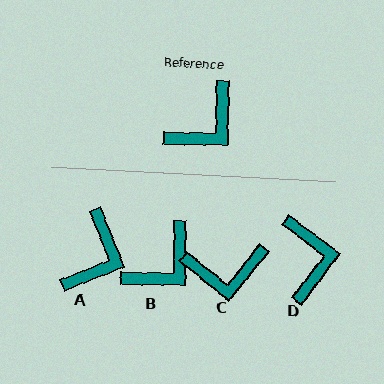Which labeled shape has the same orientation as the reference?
B.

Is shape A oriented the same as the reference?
No, it is off by about 23 degrees.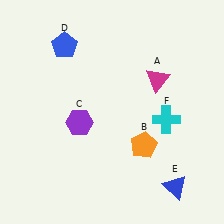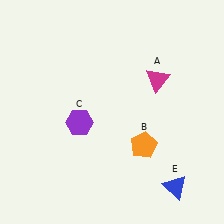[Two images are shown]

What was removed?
The blue pentagon (D), the cyan cross (F) were removed in Image 2.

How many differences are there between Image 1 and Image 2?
There are 2 differences between the two images.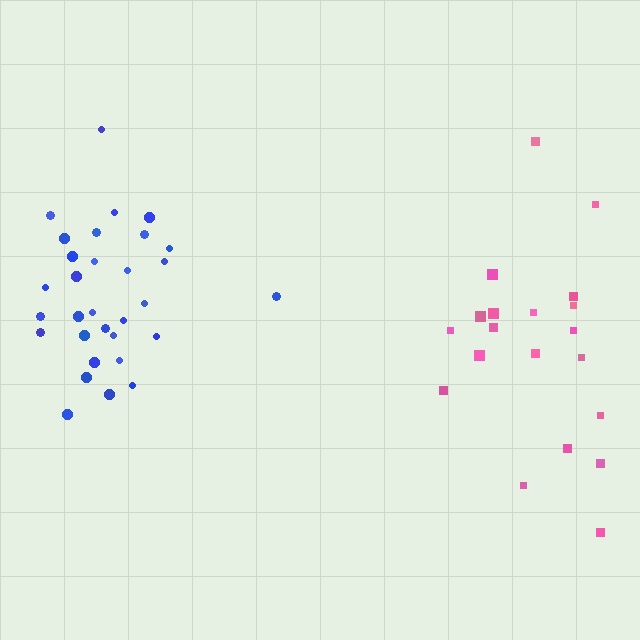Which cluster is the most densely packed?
Blue.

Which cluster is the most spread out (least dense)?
Pink.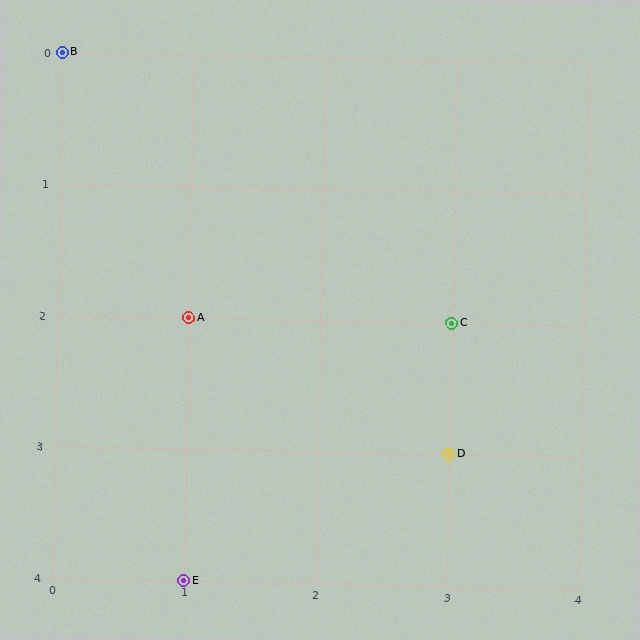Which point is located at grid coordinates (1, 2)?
Point A is at (1, 2).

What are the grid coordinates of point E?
Point E is at grid coordinates (1, 4).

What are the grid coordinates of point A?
Point A is at grid coordinates (1, 2).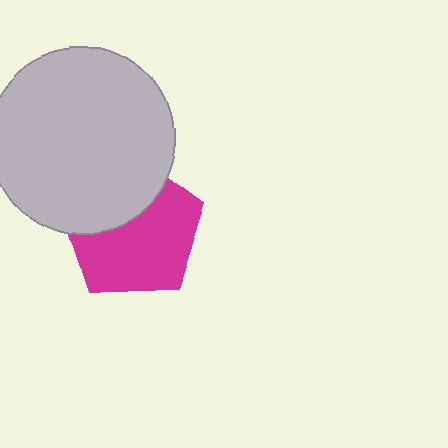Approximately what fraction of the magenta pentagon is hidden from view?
Roughly 37% of the magenta pentagon is hidden behind the light gray circle.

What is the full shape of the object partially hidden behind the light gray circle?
The partially hidden object is a magenta pentagon.